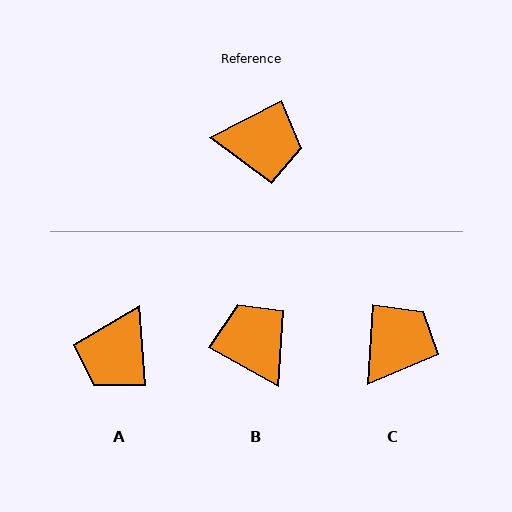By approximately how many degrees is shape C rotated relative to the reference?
Approximately 59 degrees counter-clockwise.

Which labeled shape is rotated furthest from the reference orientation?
B, about 123 degrees away.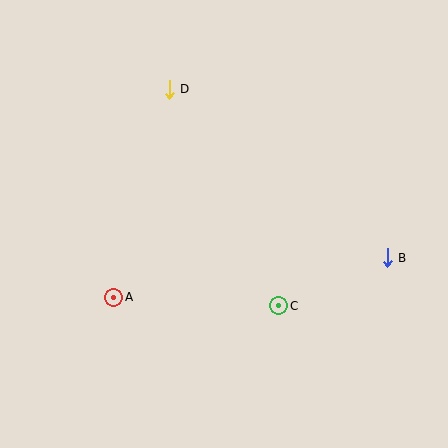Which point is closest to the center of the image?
Point C at (279, 306) is closest to the center.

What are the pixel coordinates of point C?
Point C is at (279, 306).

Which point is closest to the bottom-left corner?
Point A is closest to the bottom-left corner.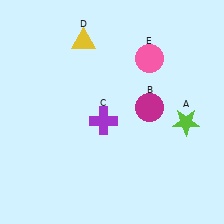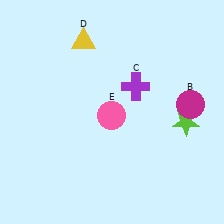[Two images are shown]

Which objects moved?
The objects that moved are: the magenta circle (B), the purple cross (C), the pink circle (E).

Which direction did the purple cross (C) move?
The purple cross (C) moved up.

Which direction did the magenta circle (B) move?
The magenta circle (B) moved right.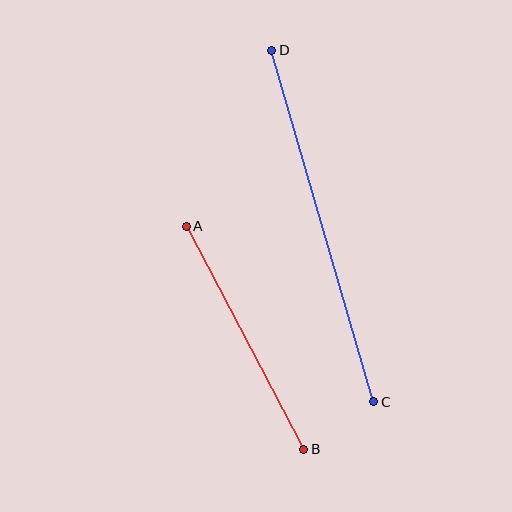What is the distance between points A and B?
The distance is approximately 252 pixels.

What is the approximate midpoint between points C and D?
The midpoint is at approximately (323, 226) pixels.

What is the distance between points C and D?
The distance is approximately 366 pixels.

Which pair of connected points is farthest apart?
Points C and D are farthest apart.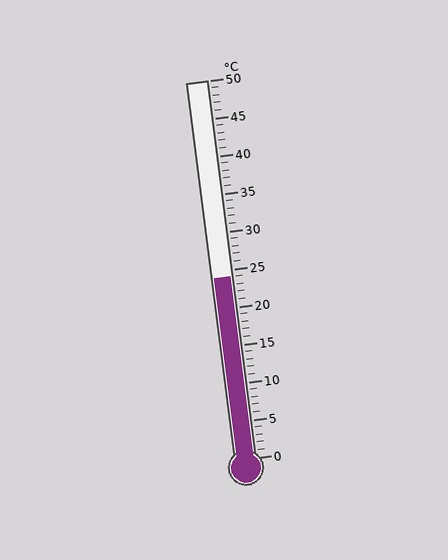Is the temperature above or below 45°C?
The temperature is below 45°C.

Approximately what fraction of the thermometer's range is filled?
The thermometer is filled to approximately 50% of its range.